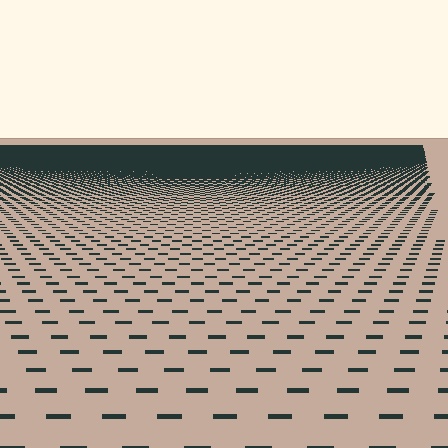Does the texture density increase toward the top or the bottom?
Density increases toward the top.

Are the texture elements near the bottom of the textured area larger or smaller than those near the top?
Larger. Near the bottom, elements are closer to the viewer and appear at a bigger on-screen size.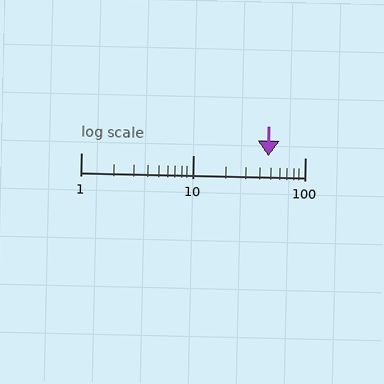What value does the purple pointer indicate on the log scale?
The pointer indicates approximately 47.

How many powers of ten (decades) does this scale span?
The scale spans 2 decades, from 1 to 100.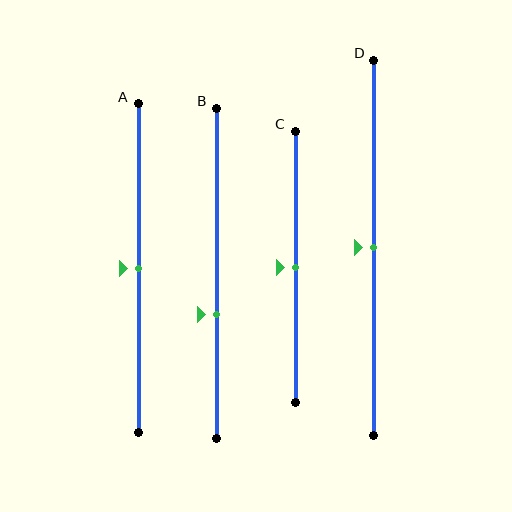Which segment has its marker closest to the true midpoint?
Segment A has its marker closest to the true midpoint.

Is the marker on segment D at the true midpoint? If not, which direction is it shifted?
Yes, the marker on segment D is at the true midpoint.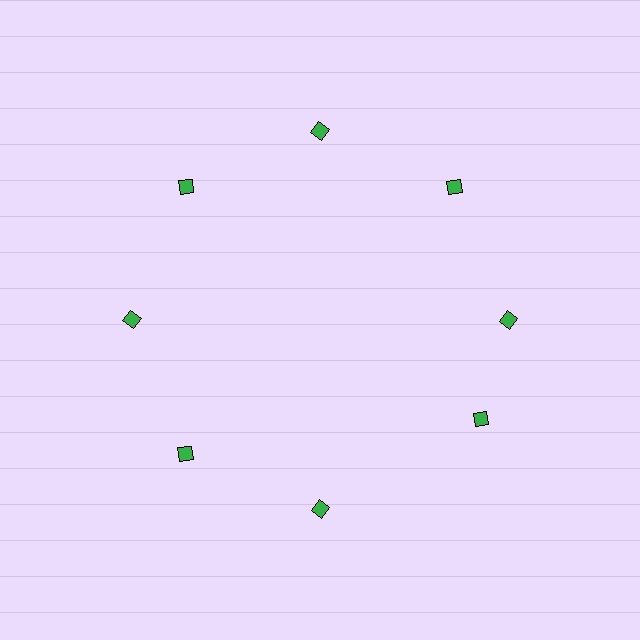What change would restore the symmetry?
The symmetry would be restored by rotating it back into even spacing with its neighbors so that all 8 diamonds sit at equal angles and equal distance from the center.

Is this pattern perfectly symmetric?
No. The 8 green diamonds are arranged in a ring, but one element near the 4 o'clock position is rotated out of alignment along the ring, breaking the 8-fold rotational symmetry.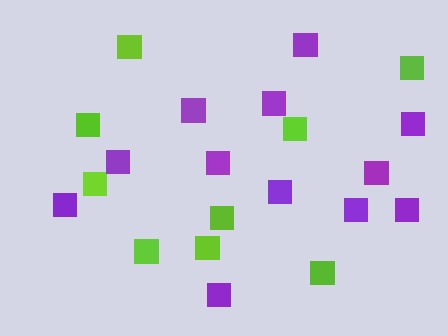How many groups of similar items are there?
There are 2 groups: one group of lime squares (9) and one group of purple squares (12).